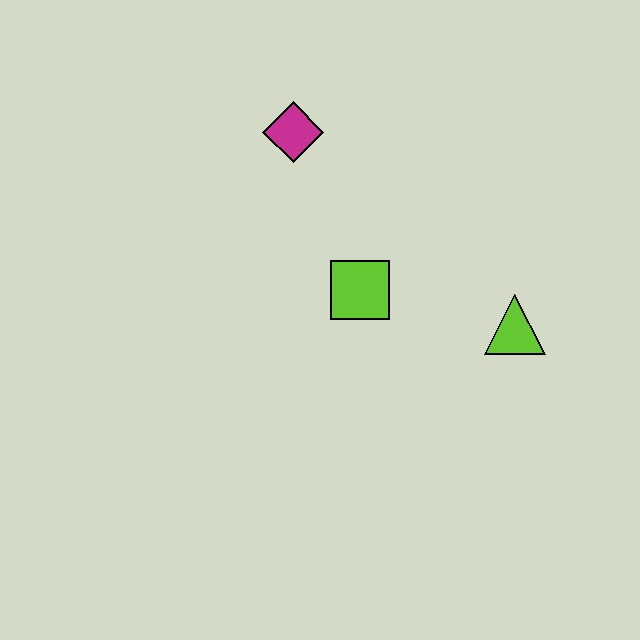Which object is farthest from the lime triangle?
The magenta diamond is farthest from the lime triangle.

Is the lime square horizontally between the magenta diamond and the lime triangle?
Yes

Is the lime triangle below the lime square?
Yes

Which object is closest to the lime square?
The lime triangle is closest to the lime square.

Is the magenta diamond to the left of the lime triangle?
Yes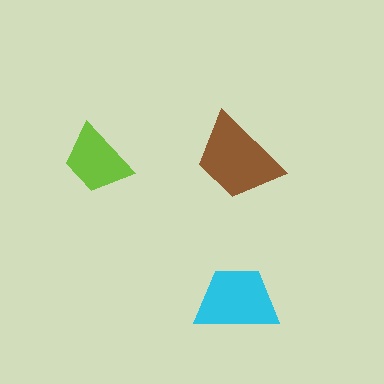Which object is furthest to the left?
The lime trapezoid is leftmost.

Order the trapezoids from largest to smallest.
the brown one, the cyan one, the lime one.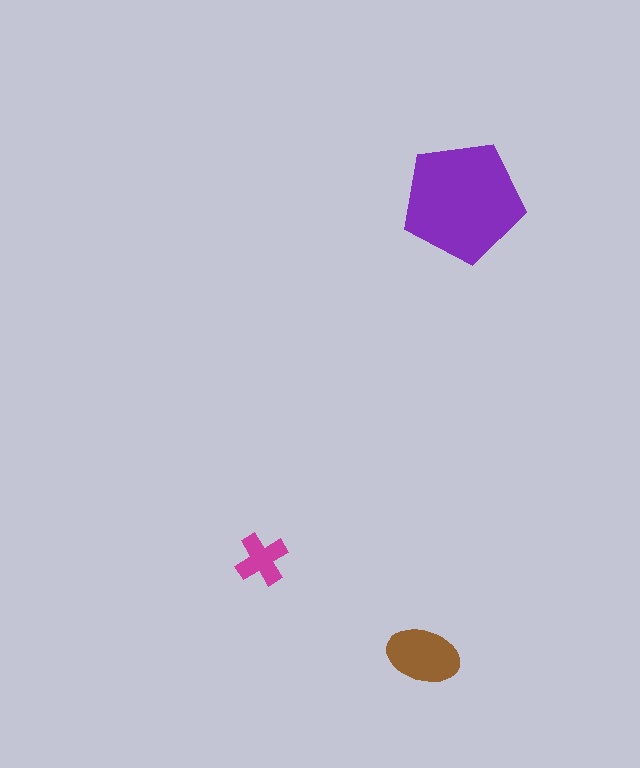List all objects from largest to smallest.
The purple pentagon, the brown ellipse, the magenta cross.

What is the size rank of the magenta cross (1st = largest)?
3rd.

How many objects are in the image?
There are 3 objects in the image.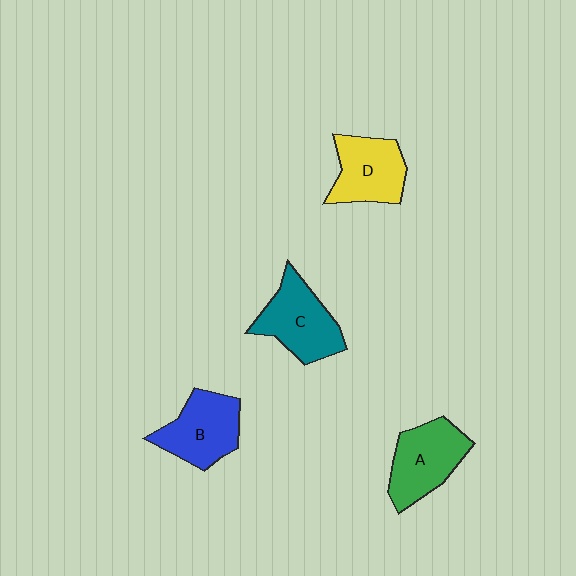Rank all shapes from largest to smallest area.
From largest to smallest: C (teal), A (green), B (blue), D (yellow).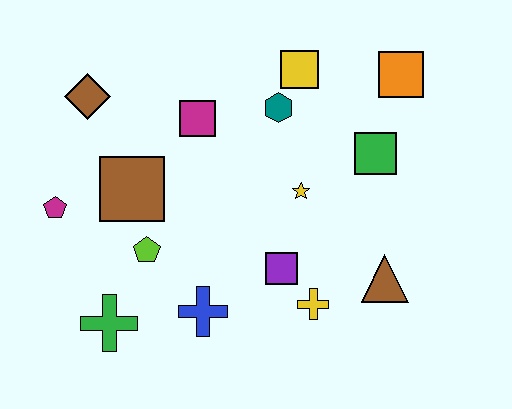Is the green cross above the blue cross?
No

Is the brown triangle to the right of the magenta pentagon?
Yes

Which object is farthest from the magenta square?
The brown triangle is farthest from the magenta square.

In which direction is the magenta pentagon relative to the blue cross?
The magenta pentagon is to the left of the blue cross.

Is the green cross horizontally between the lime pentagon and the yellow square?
No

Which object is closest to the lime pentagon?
The brown square is closest to the lime pentagon.